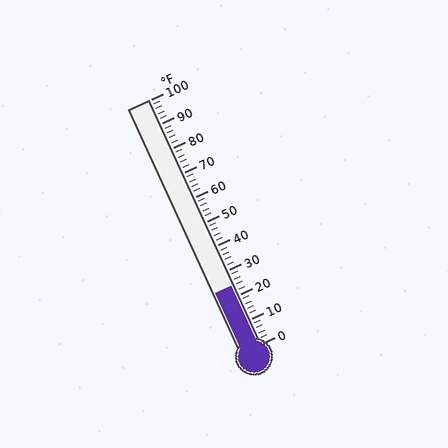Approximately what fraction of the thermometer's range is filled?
The thermometer is filled to approximately 25% of its range.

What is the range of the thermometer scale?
The thermometer scale ranges from 0°F to 100°F.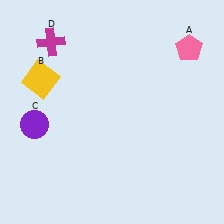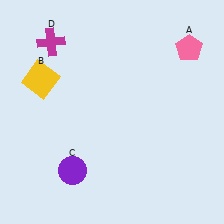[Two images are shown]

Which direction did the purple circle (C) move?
The purple circle (C) moved down.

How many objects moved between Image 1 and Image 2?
1 object moved between the two images.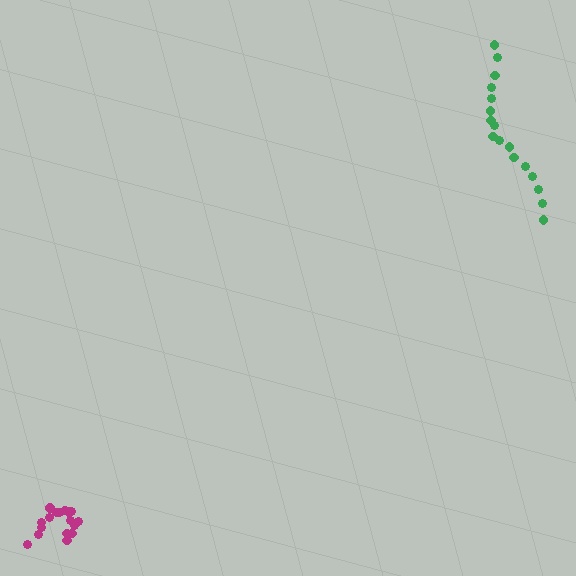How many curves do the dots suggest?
There are 2 distinct paths.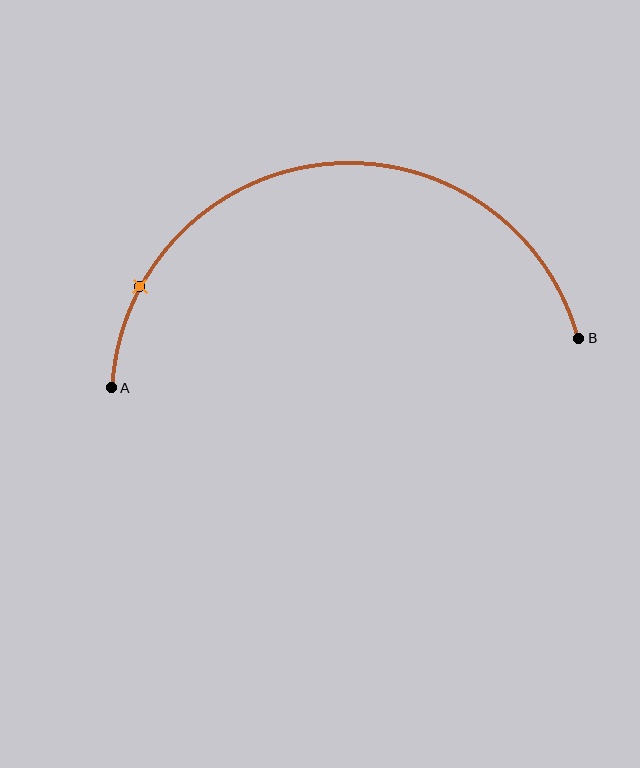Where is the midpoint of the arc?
The arc midpoint is the point on the curve farthest from the straight line joining A and B. It sits above that line.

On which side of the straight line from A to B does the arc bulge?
The arc bulges above the straight line connecting A and B.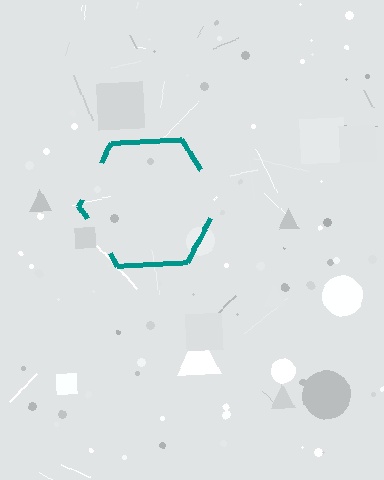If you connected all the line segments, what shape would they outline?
They would outline a hexagon.